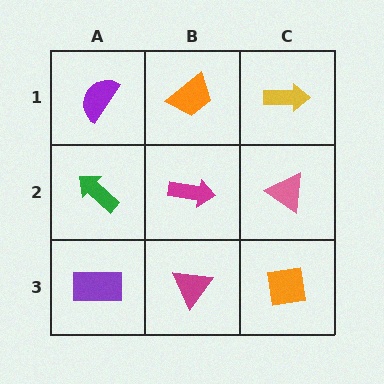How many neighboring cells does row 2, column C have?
3.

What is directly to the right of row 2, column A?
A magenta arrow.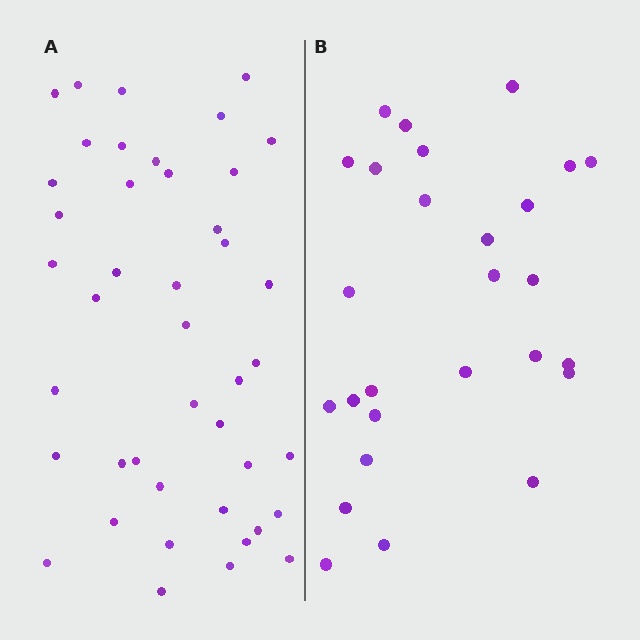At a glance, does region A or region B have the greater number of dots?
Region A (the left region) has more dots.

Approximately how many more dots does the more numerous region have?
Region A has approximately 15 more dots than region B.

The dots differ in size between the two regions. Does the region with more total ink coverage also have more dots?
No. Region B has more total ink coverage because its dots are larger, but region A actually contains more individual dots. Total area can be misleading — the number of items is what matters here.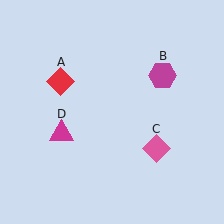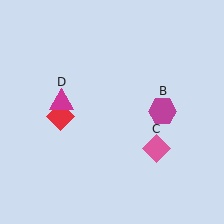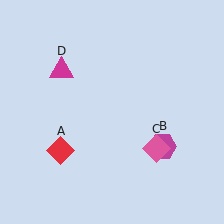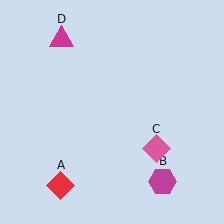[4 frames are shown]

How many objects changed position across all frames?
3 objects changed position: red diamond (object A), magenta hexagon (object B), magenta triangle (object D).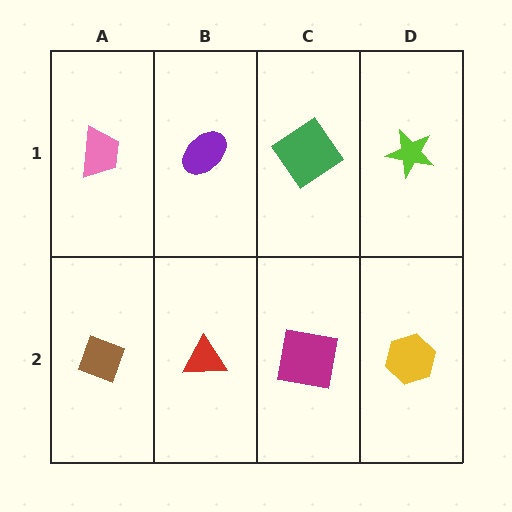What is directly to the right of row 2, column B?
A magenta square.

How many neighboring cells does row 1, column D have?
2.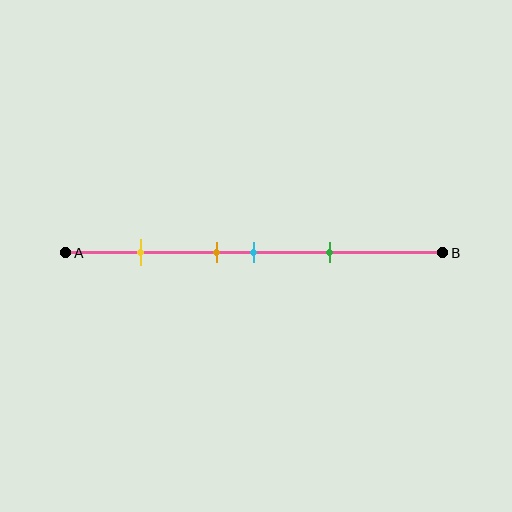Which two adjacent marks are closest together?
The orange and cyan marks are the closest adjacent pair.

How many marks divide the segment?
There are 4 marks dividing the segment.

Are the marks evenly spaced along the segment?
No, the marks are not evenly spaced.